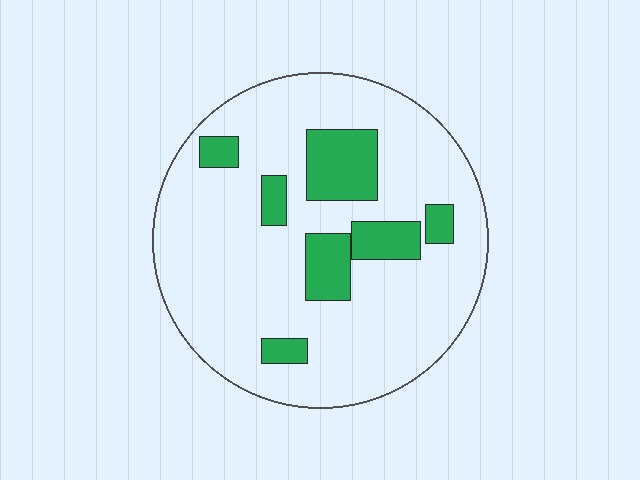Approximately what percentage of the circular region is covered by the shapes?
Approximately 20%.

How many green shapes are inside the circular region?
7.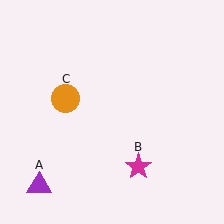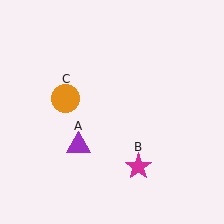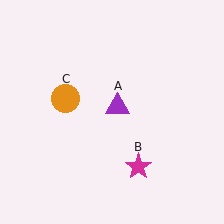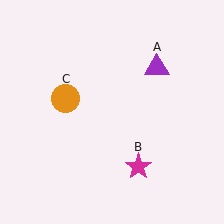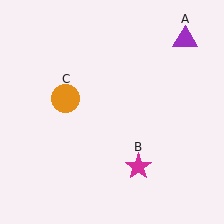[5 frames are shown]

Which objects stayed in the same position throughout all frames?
Magenta star (object B) and orange circle (object C) remained stationary.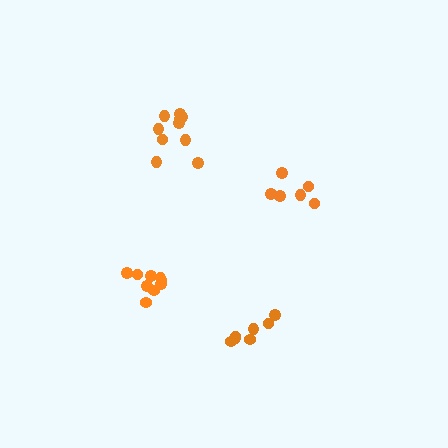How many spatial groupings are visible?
There are 4 spatial groupings.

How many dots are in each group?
Group 1: 6 dots, Group 2: 9 dots, Group 3: 7 dots, Group 4: 10 dots (32 total).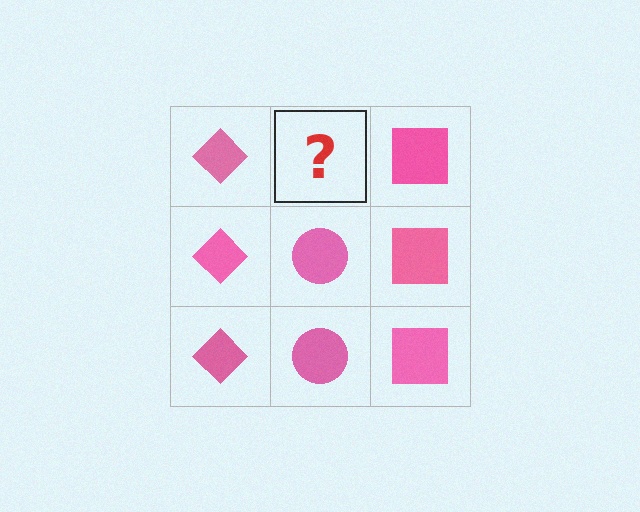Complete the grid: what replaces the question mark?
The question mark should be replaced with a pink circle.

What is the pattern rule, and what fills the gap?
The rule is that each column has a consistent shape. The gap should be filled with a pink circle.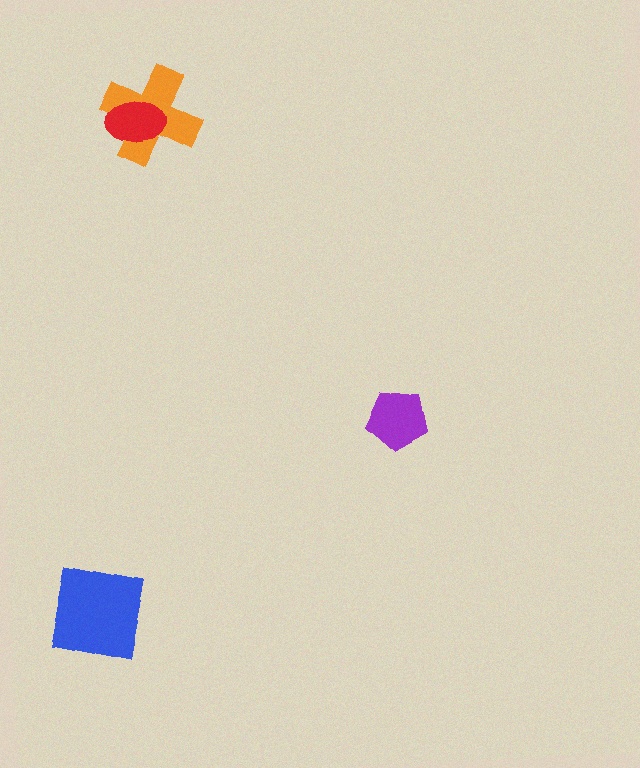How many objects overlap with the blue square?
0 objects overlap with the blue square.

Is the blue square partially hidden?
No, no other shape covers it.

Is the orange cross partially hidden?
Yes, it is partially covered by another shape.